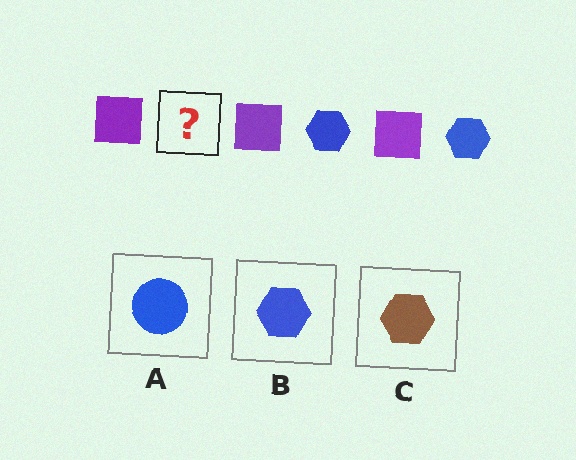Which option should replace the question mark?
Option B.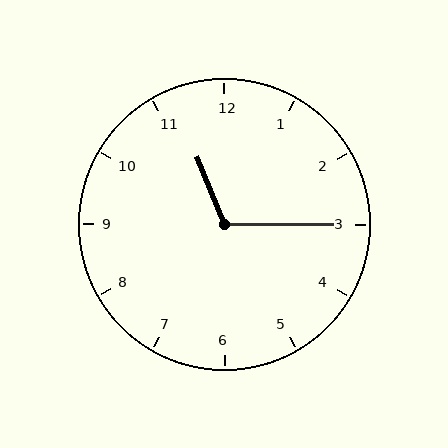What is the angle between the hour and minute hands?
Approximately 112 degrees.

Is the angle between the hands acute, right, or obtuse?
It is obtuse.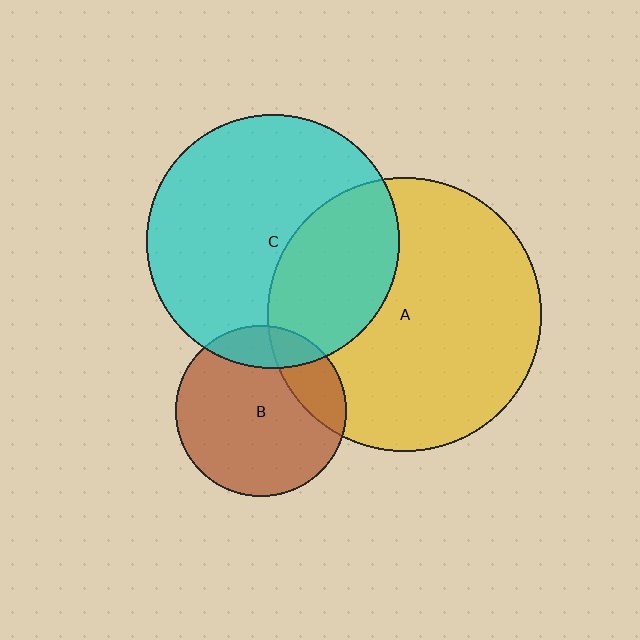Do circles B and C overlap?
Yes.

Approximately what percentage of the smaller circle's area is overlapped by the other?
Approximately 15%.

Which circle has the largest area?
Circle A (yellow).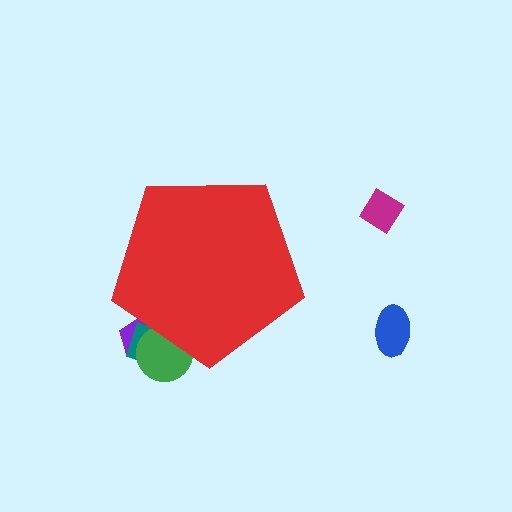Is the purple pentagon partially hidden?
Yes, the purple pentagon is partially hidden behind the red pentagon.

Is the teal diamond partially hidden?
Yes, the teal diamond is partially hidden behind the red pentagon.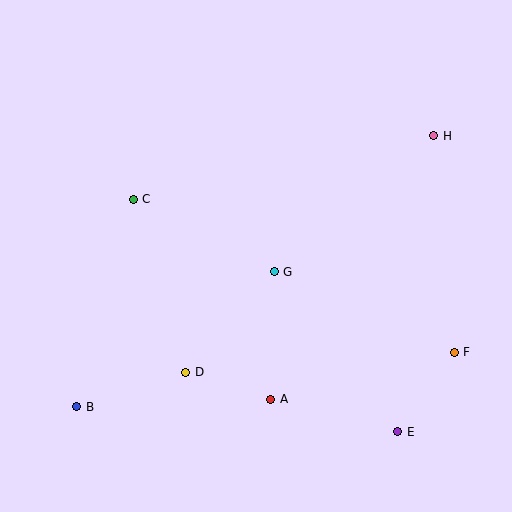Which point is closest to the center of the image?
Point G at (274, 272) is closest to the center.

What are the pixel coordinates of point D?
Point D is at (186, 372).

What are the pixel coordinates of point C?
Point C is at (133, 199).